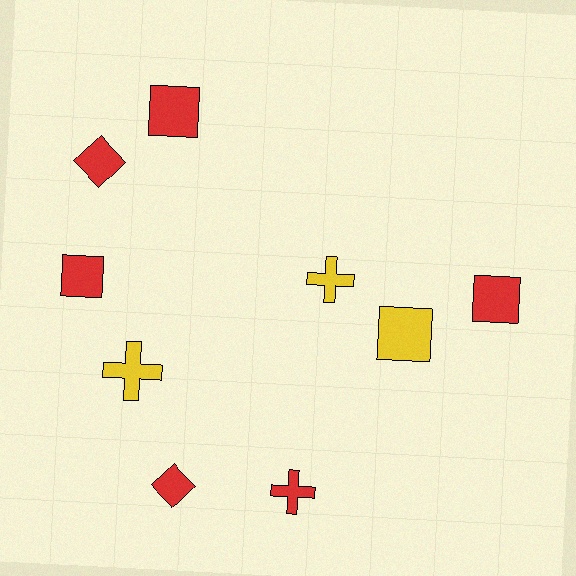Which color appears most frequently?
Red, with 6 objects.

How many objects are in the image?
There are 9 objects.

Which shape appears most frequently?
Square, with 4 objects.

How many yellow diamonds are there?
There are no yellow diamonds.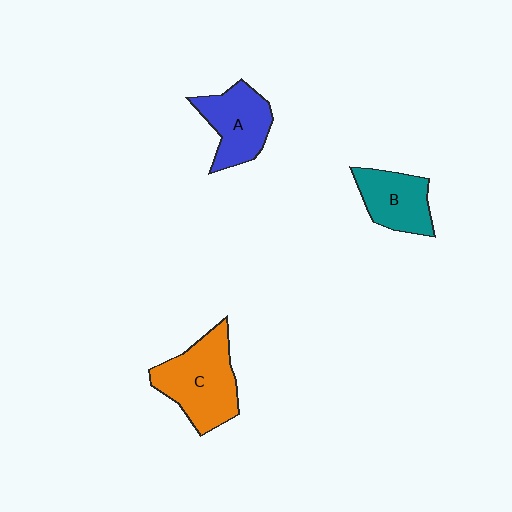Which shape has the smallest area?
Shape B (teal).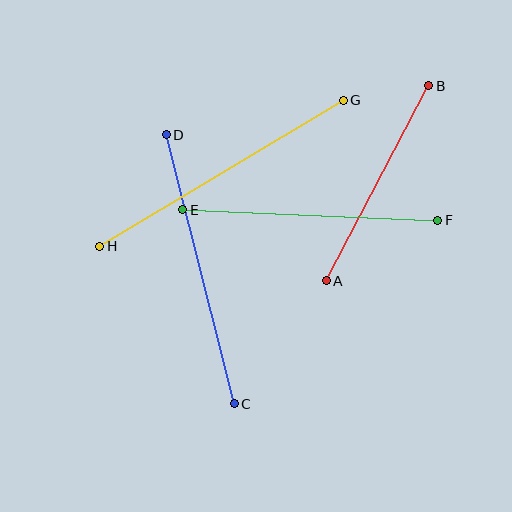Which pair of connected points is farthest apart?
Points G and H are farthest apart.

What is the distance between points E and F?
The distance is approximately 255 pixels.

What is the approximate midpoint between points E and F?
The midpoint is at approximately (310, 215) pixels.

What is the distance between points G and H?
The distance is approximately 284 pixels.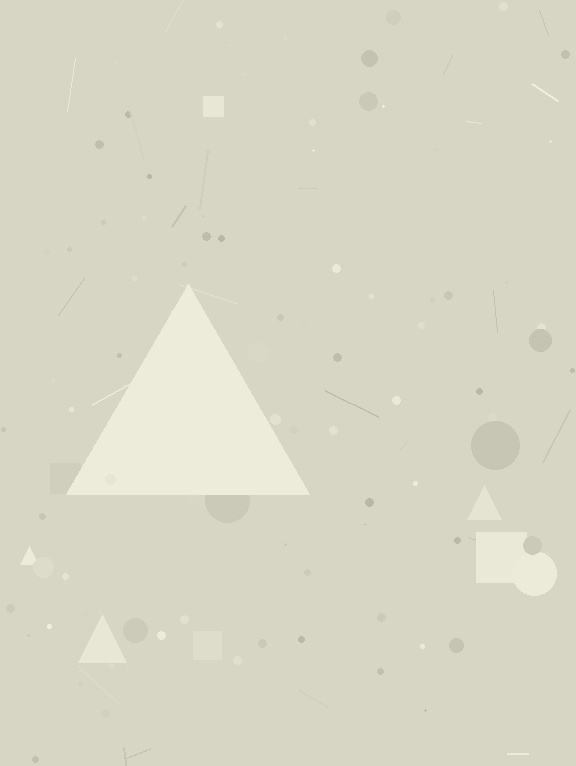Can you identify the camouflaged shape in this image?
The camouflaged shape is a triangle.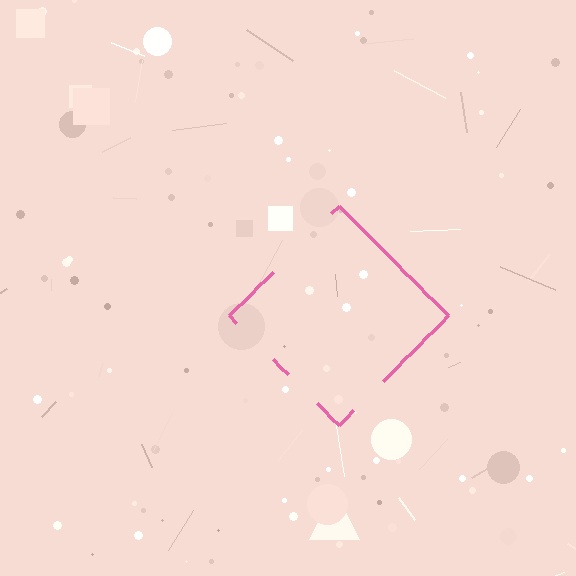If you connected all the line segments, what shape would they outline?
They would outline a diamond.